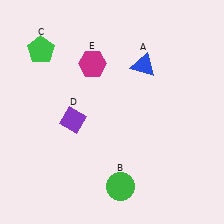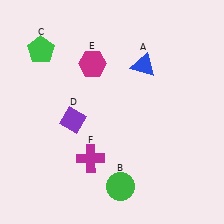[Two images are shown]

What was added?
A magenta cross (F) was added in Image 2.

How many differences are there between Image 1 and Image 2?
There is 1 difference between the two images.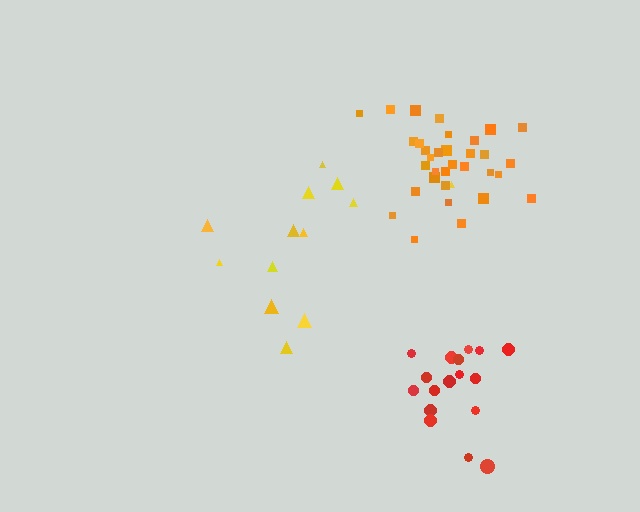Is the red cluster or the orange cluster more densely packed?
Orange.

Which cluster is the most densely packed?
Orange.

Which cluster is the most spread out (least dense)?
Yellow.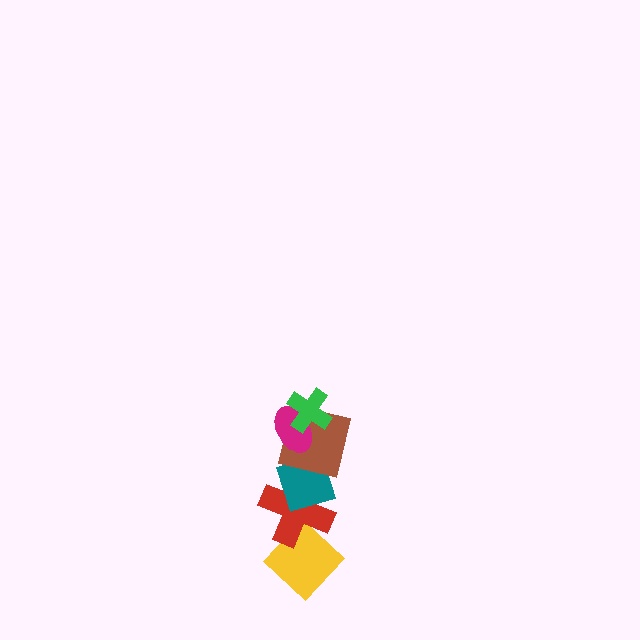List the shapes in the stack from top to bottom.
From top to bottom: the green cross, the magenta ellipse, the brown square, the teal diamond, the red cross, the yellow diamond.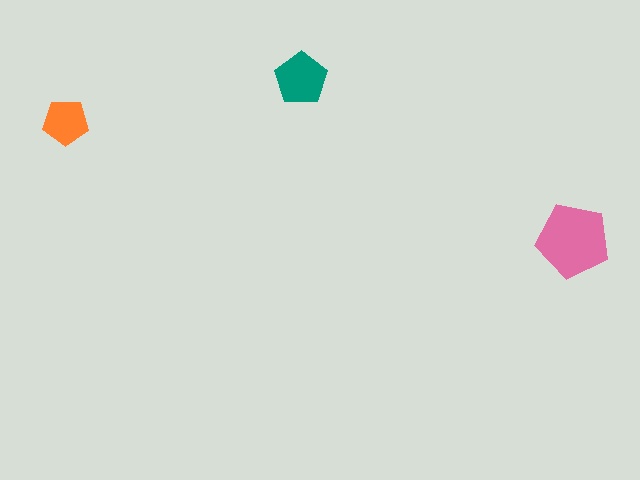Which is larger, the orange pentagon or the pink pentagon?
The pink one.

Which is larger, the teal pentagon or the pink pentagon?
The pink one.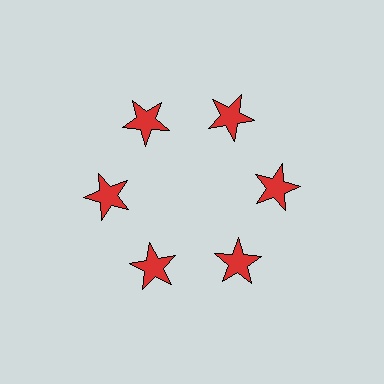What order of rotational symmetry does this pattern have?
This pattern has 6-fold rotational symmetry.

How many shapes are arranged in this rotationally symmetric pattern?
There are 6 shapes, arranged in 6 groups of 1.